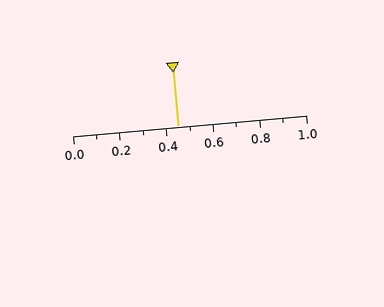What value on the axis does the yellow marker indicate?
The marker indicates approximately 0.45.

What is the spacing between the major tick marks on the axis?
The major ticks are spaced 0.2 apart.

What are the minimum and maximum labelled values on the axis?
The axis runs from 0.0 to 1.0.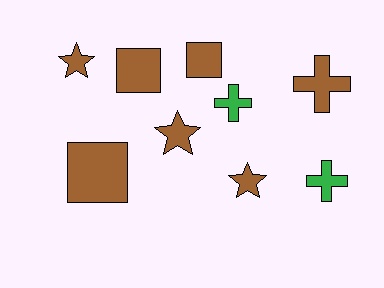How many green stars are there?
There are no green stars.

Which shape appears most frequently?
Square, with 3 objects.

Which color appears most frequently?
Brown, with 7 objects.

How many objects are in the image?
There are 9 objects.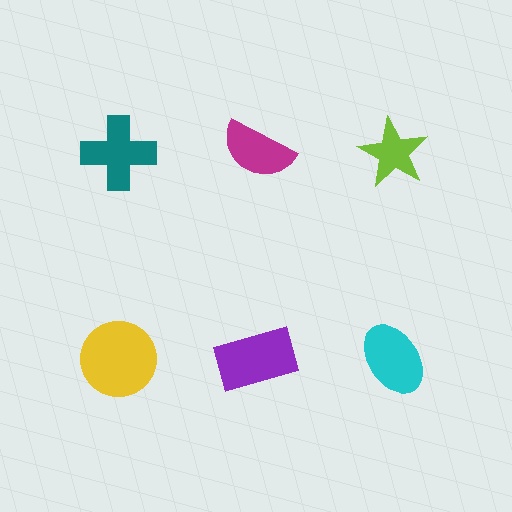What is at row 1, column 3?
A lime star.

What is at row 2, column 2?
A purple rectangle.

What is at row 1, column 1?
A teal cross.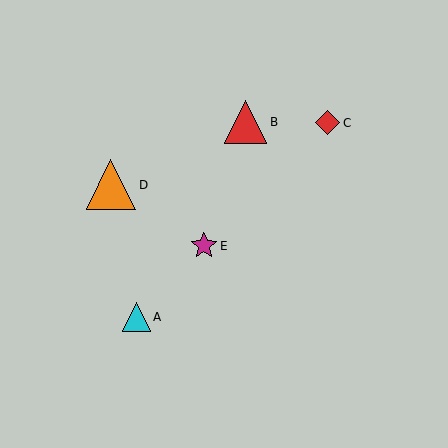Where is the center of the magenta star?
The center of the magenta star is at (204, 246).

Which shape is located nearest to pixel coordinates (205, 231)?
The magenta star (labeled E) at (204, 246) is nearest to that location.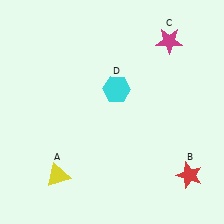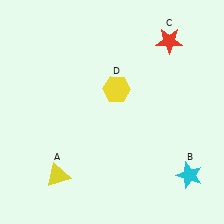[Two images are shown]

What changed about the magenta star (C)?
In Image 1, C is magenta. In Image 2, it changed to red.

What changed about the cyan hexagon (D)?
In Image 1, D is cyan. In Image 2, it changed to yellow.